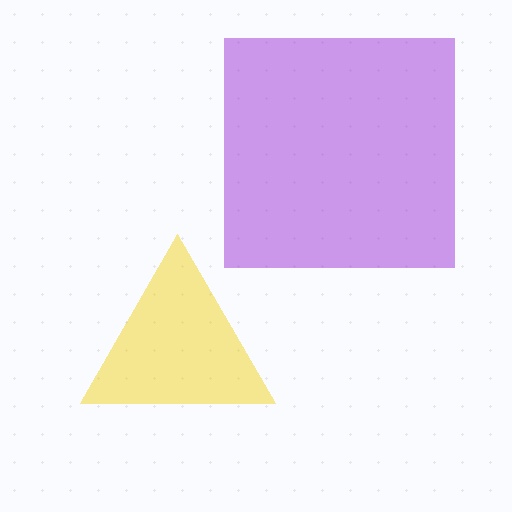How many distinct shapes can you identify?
There are 2 distinct shapes: a purple square, a yellow triangle.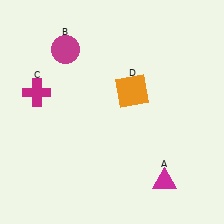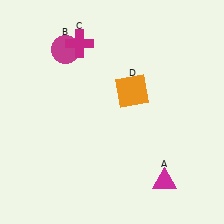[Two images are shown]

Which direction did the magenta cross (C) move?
The magenta cross (C) moved up.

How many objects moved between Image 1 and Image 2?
1 object moved between the two images.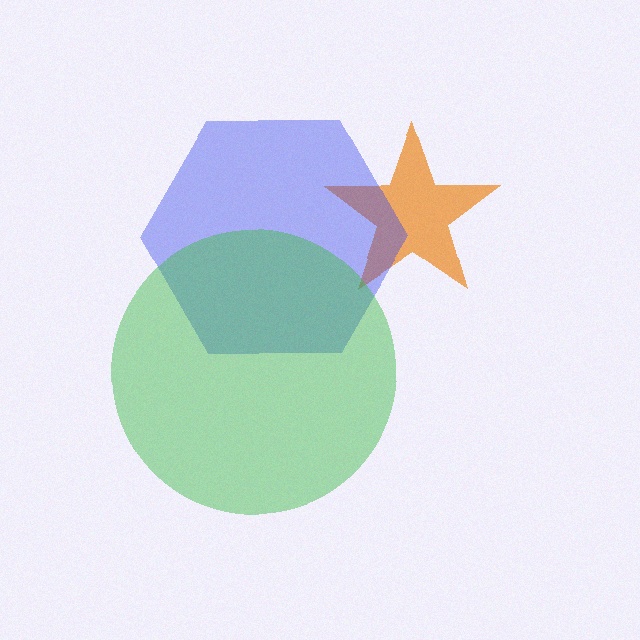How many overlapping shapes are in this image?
There are 3 overlapping shapes in the image.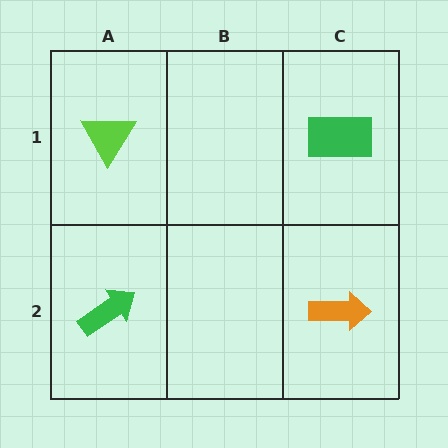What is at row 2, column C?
An orange arrow.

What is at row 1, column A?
A lime triangle.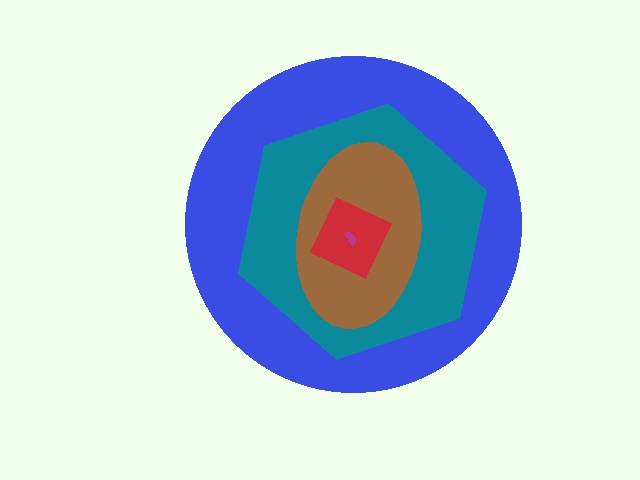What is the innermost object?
The magenta semicircle.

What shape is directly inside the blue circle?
The teal hexagon.